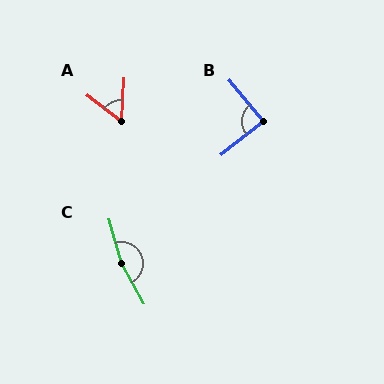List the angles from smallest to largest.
A (57°), B (88°), C (167°).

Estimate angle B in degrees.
Approximately 88 degrees.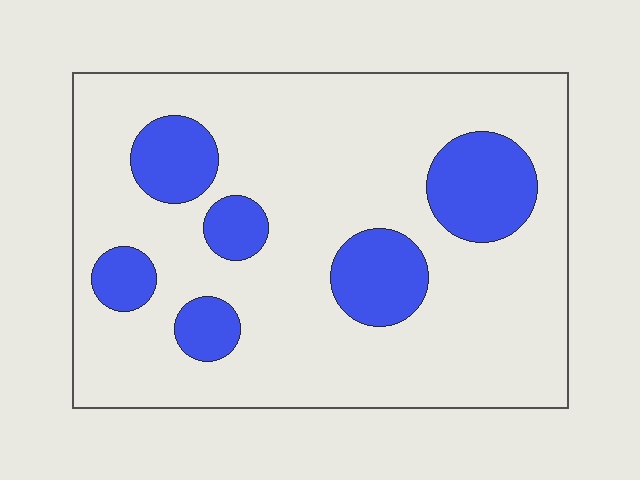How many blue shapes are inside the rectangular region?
6.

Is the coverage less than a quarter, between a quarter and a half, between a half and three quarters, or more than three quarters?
Less than a quarter.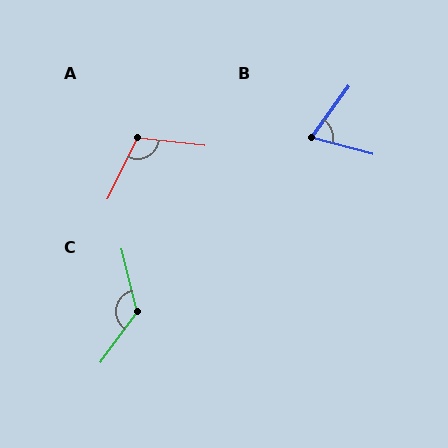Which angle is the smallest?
B, at approximately 69 degrees.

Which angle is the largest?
C, at approximately 130 degrees.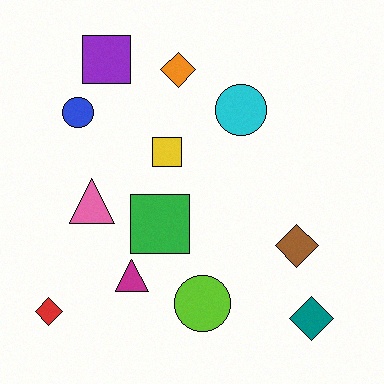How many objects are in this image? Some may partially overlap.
There are 12 objects.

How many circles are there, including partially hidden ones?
There are 3 circles.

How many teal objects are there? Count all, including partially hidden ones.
There is 1 teal object.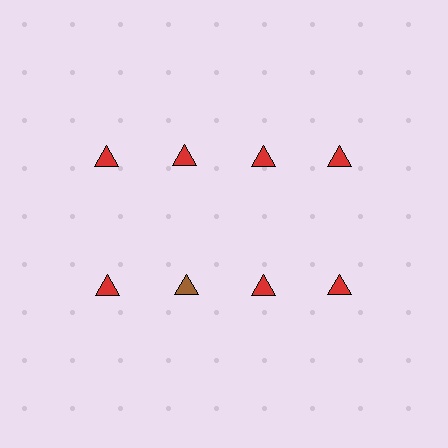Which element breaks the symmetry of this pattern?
The brown triangle in the second row, second from left column breaks the symmetry. All other shapes are red triangles.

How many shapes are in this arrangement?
There are 8 shapes arranged in a grid pattern.